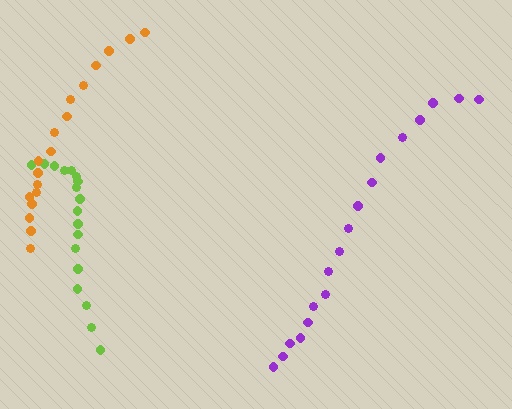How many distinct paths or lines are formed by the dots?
There are 3 distinct paths.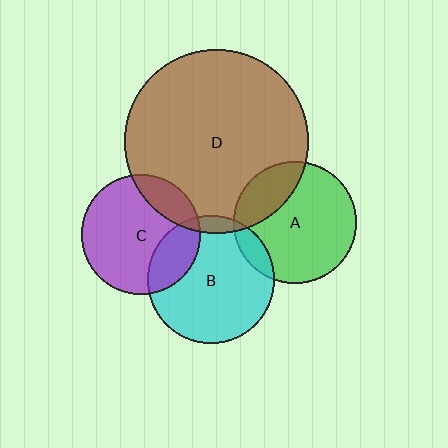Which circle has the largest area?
Circle D (brown).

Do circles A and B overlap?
Yes.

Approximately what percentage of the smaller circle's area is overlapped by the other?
Approximately 10%.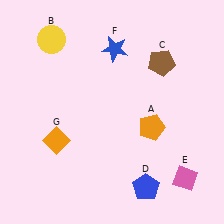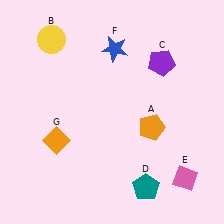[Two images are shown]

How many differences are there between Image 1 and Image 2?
There are 2 differences between the two images.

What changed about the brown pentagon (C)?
In Image 1, C is brown. In Image 2, it changed to purple.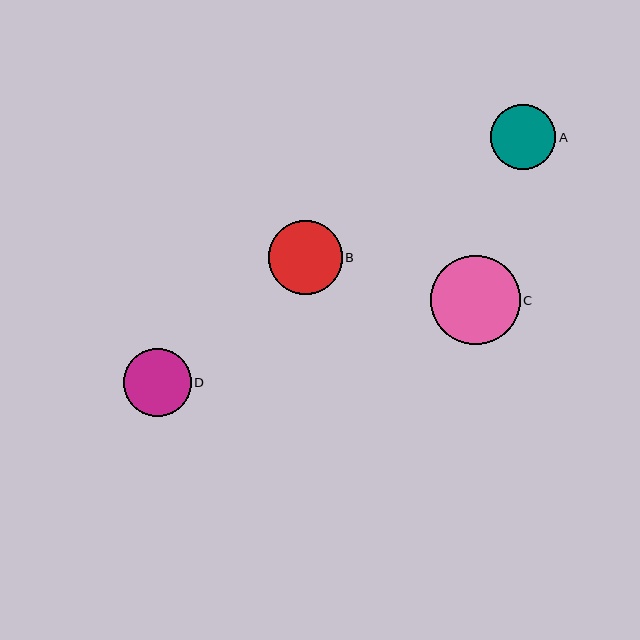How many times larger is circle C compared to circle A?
Circle C is approximately 1.4 times the size of circle A.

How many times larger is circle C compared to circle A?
Circle C is approximately 1.4 times the size of circle A.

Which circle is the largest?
Circle C is the largest with a size of approximately 90 pixels.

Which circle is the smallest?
Circle A is the smallest with a size of approximately 65 pixels.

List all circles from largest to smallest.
From largest to smallest: C, B, D, A.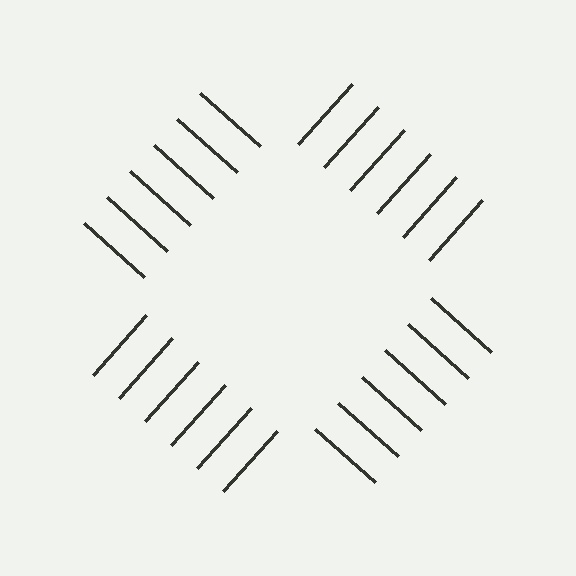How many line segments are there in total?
24 — 6 along each of the 4 edges.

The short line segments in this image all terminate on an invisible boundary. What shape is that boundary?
An illusory square — the line segments terminate on its edges but no continuous stroke is drawn.